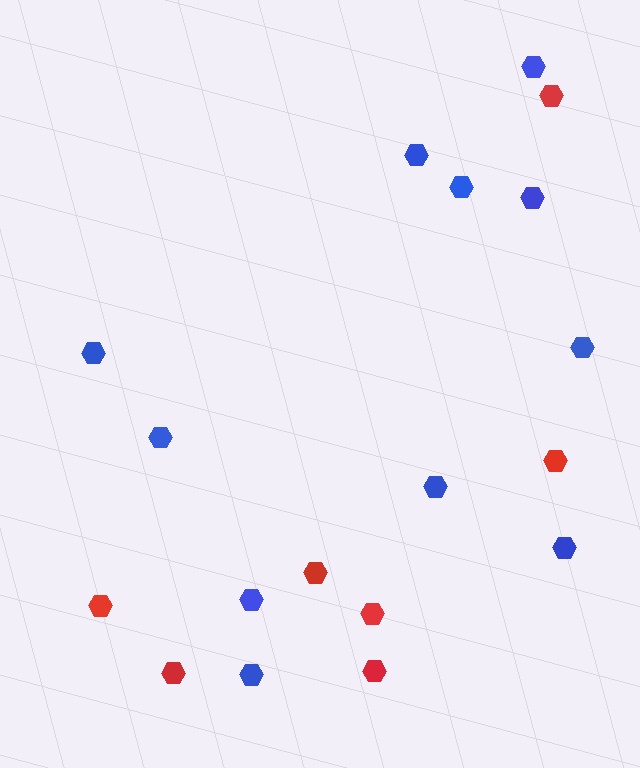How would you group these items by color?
There are 2 groups: one group of red hexagons (7) and one group of blue hexagons (11).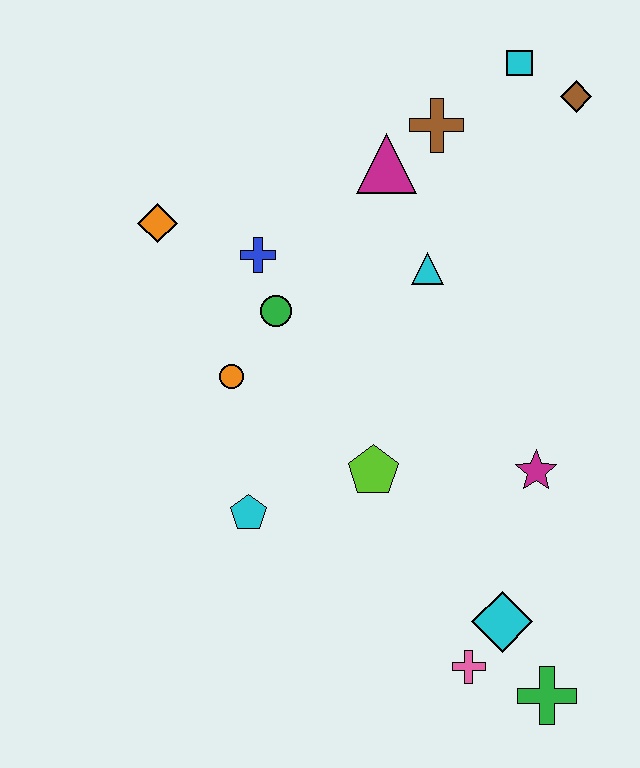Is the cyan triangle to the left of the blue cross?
No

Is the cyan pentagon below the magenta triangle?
Yes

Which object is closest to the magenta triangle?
The brown cross is closest to the magenta triangle.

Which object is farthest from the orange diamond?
The green cross is farthest from the orange diamond.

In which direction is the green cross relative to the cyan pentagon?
The green cross is to the right of the cyan pentagon.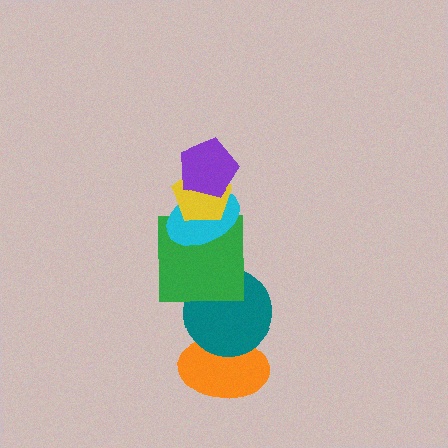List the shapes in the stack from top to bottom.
From top to bottom: the purple pentagon, the yellow pentagon, the cyan ellipse, the green square, the teal circle, the orange ellipse.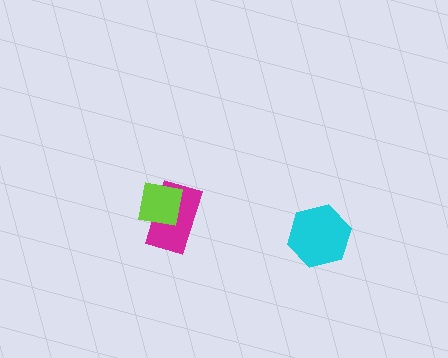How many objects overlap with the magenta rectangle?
1 object overlaps with the magenta rectangle.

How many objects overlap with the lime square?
1 object overlaps with the lime square.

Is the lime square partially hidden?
No, no other shape covers it.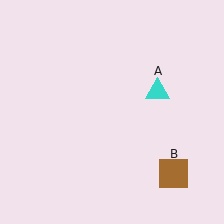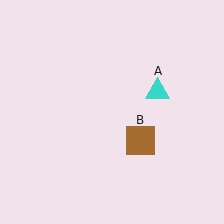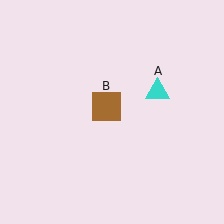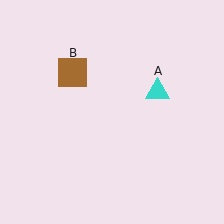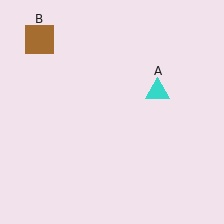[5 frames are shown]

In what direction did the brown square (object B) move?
The brown square (object B) moved up and to the left.